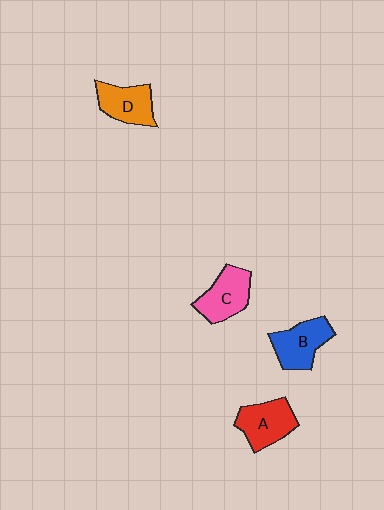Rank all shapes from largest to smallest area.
From largest to smallest: B (blue), A (red), C (pink), D (orange).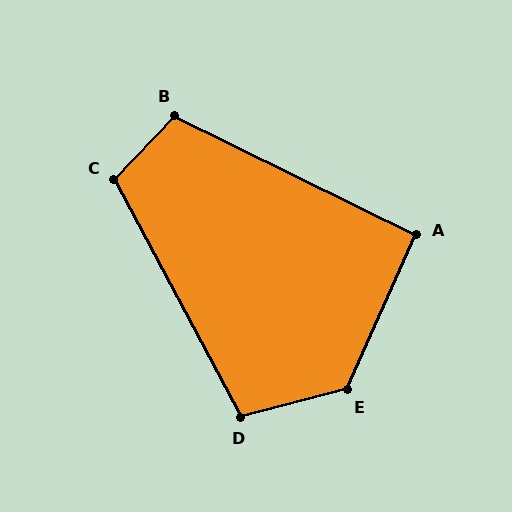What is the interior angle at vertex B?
Approximately 108 degrees (obtuse).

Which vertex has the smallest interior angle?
A, at approximately 92 degrees.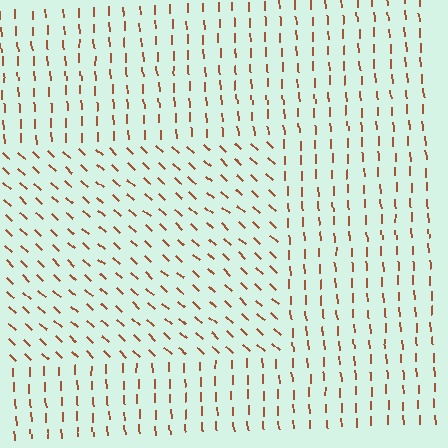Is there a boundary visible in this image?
Yes, there is a texture boundary formed by a change in line orientation.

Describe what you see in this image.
The image is filled with small brown line segments. A rectangle region in the image has lines oriented differently from the surrounding lines, creating a visible texture boundary.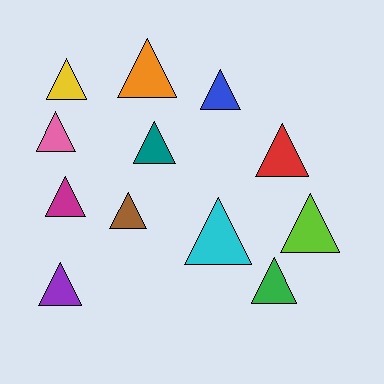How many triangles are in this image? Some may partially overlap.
There are 12 triangles.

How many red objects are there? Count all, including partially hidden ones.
There is 1 red object.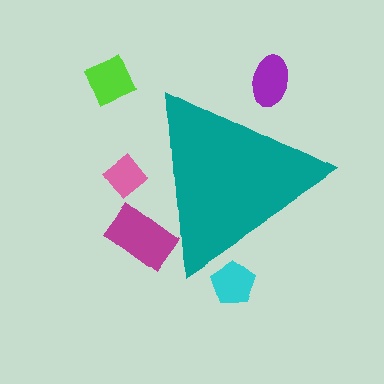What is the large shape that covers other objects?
A teal triangle.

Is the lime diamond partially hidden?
No, the lime diamond is fully visible.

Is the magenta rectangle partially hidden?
Yes, the magenta rectangle is partially hidden behind the teal triangle.